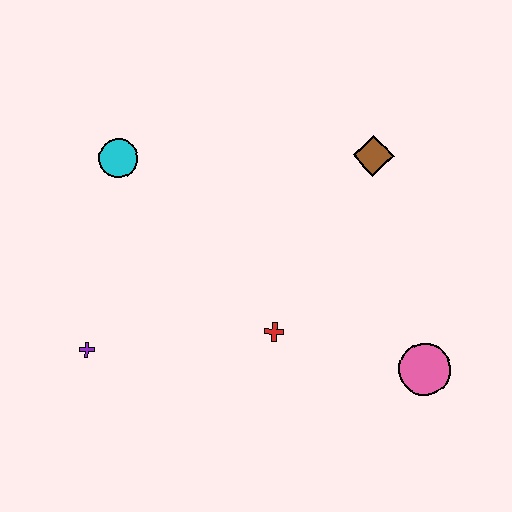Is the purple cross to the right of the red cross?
No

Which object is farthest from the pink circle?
The cyan circle is farthest from the pink circle.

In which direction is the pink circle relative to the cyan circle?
The pink circle is to the right of the cyan circle.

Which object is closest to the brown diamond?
The red cross is closest to the brown diamond.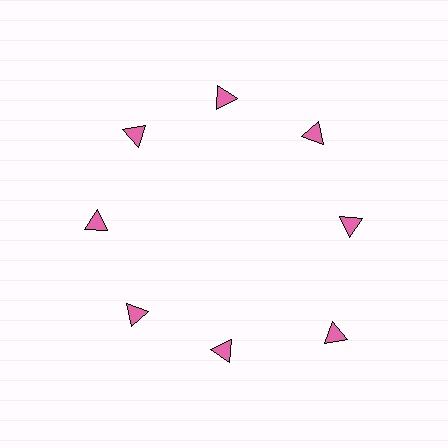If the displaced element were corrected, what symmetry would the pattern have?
It would have 8-fold rotational symmetry — the pattern would map onto itself every 45 degrees.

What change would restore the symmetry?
The symmetry would be restored by moving it inward, back onto the ring so that all 8 triangles sit at equal angles and equal distance from the center.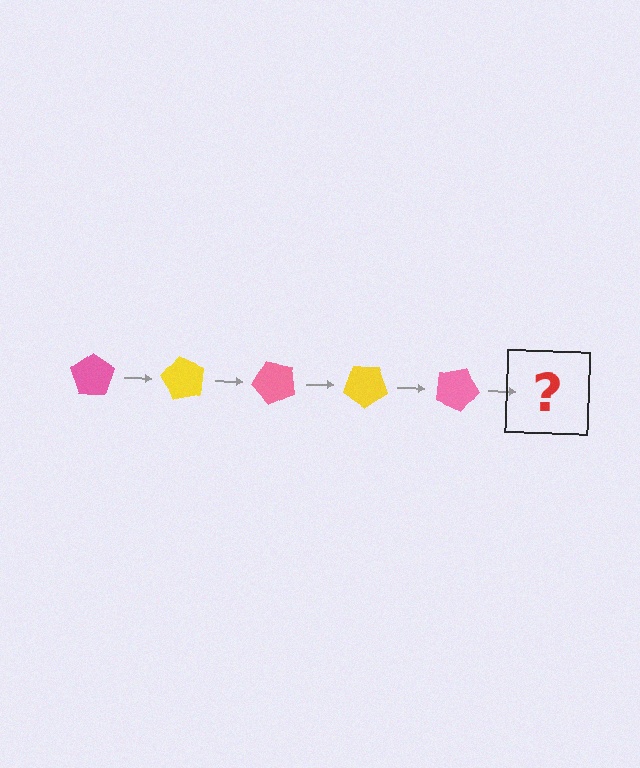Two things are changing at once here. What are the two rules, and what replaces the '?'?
The two rules are that it rotates 60 degrees each step and the color cycles through pink and yellow. The '?' should be a yellow pentagon, rotated 300 degrees from the start.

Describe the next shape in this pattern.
It should be a yellow pentagon, rotated 300 degrees from the start.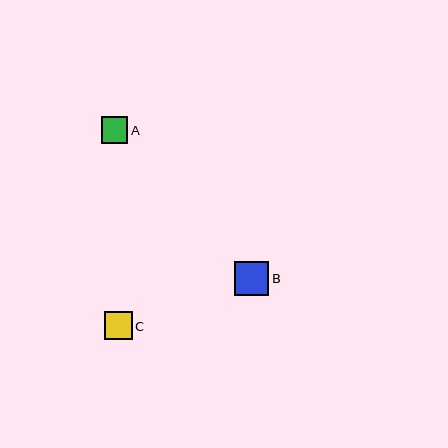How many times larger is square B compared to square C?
Square B is approximately 1.2 times the size of square C.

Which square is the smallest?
Square A is the smallest with a size of approximately 26 pixels.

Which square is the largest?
Square B is the largest with a size of approximately 34 pixels.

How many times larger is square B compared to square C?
Square B is approximately 1.2 times the size of square C.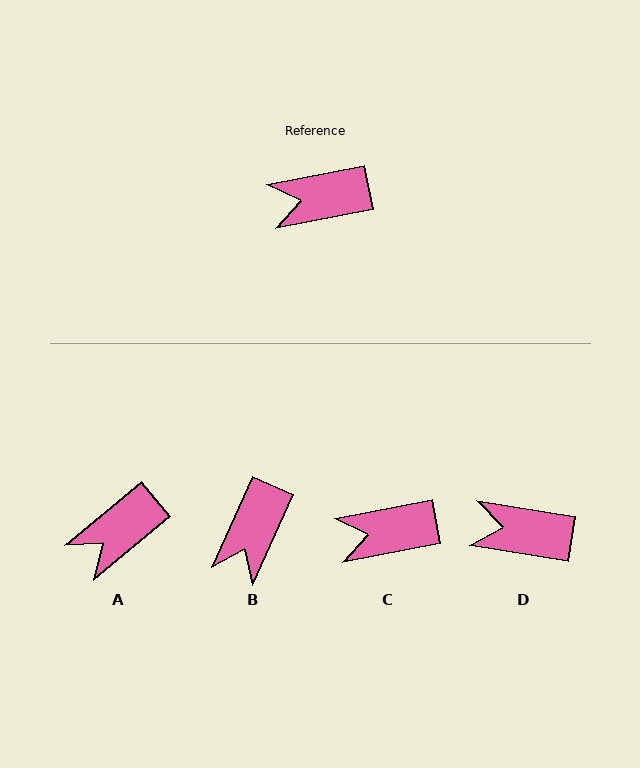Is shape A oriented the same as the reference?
No, it is off by about 29 degrees.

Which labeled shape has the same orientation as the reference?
C.